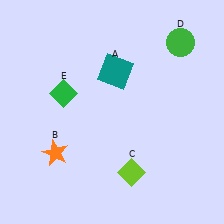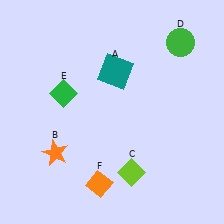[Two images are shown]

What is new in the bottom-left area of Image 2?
An orange diamond (F) was added in the bottom-left area of Image 2.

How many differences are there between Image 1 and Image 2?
There is 1 difference between the two images.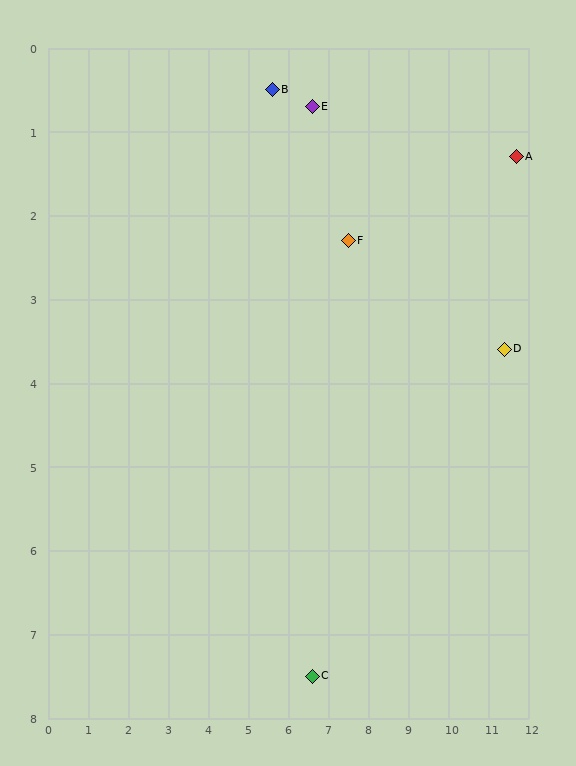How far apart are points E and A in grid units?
Points E and A are about 5.1 grid units apart.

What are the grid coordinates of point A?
Point A is at approximately (11.7, 1.3).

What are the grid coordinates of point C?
Point C is at approximately (6.6, 7.5).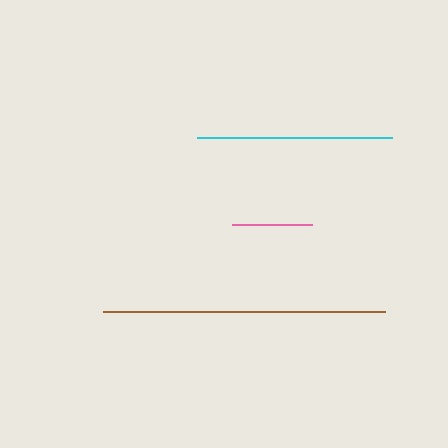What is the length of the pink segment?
The pink segment is approximately 80 pixels long.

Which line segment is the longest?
The brown line is the longest at approximately 282 pixels.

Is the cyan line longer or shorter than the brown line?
The brown line is longer than the cyan line.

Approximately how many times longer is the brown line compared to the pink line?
The brown line is approximately 3.5 times the length of the pink line.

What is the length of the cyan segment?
The cyan segment is approximately 194 pixels long.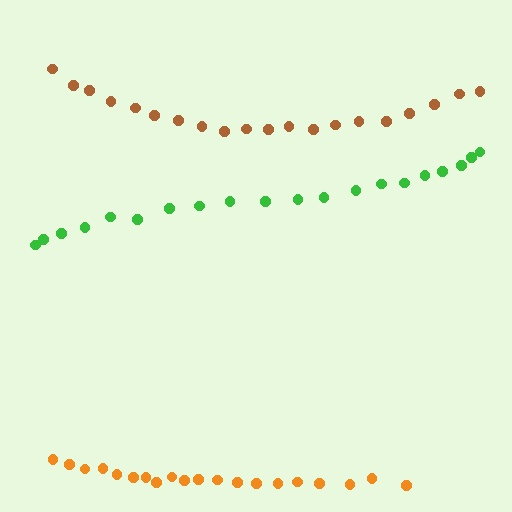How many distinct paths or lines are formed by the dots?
There are 3 distinct paths.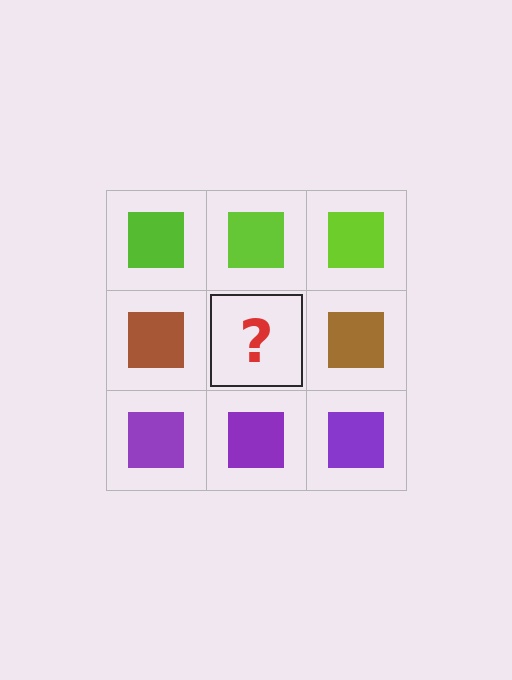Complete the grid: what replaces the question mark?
The question mark should be replaced with a brown square.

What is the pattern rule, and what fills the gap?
The rule is that each row has a consistent color. The gap should be filled with a brown square.